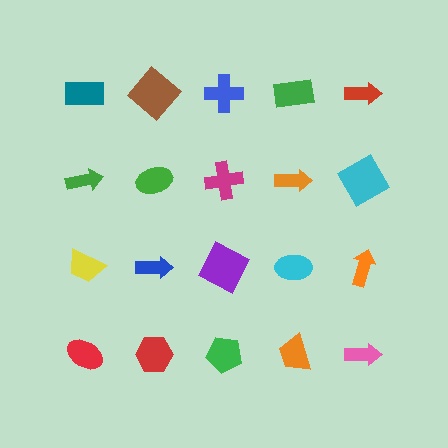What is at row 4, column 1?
A red ellipse.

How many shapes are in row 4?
5 shapes.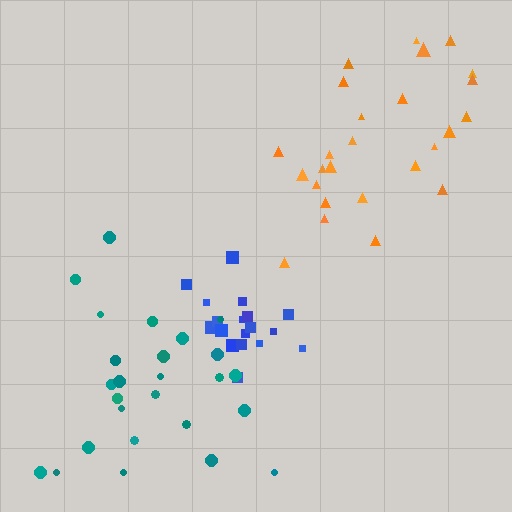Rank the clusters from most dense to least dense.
blue, orange, teal.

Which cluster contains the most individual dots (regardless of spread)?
Orange (26).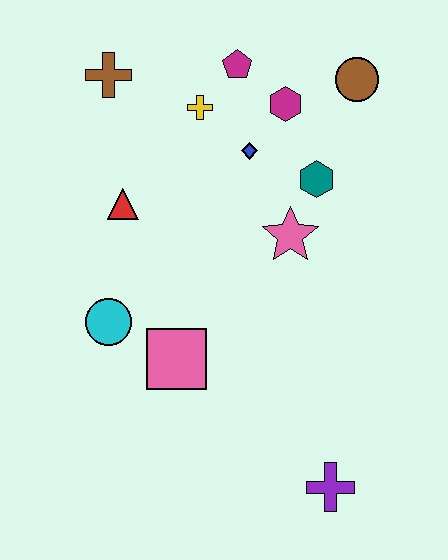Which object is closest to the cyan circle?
The pink square is closest to the cyan circle.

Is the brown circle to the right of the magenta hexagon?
Yes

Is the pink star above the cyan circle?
Yes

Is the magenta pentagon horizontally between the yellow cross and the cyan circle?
No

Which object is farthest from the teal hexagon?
The purple cross is farthest from the teal hexagon.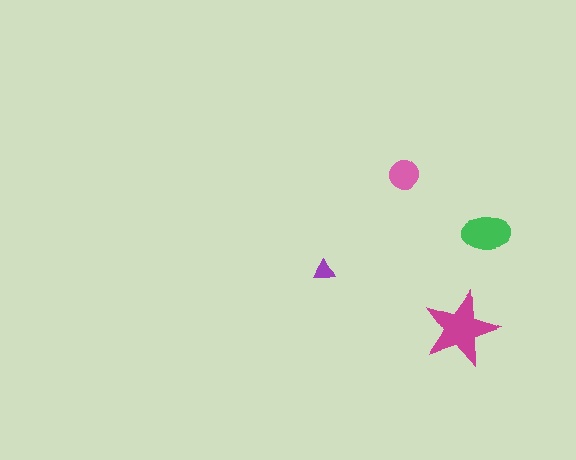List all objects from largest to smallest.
The magenta star, the green ellipse, the pink circle, the purple triangle.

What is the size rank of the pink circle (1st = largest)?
3rd.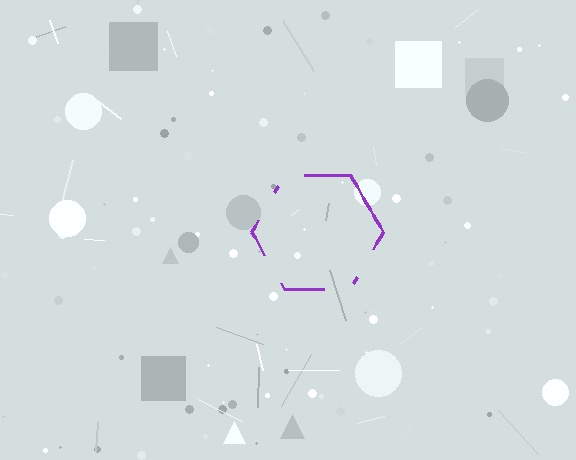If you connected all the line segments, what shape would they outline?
They would outline a hexagon.